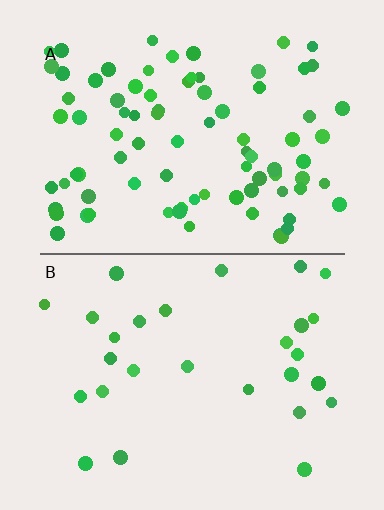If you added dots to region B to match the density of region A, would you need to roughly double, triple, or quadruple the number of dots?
Approximately triple.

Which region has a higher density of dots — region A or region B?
A (the top).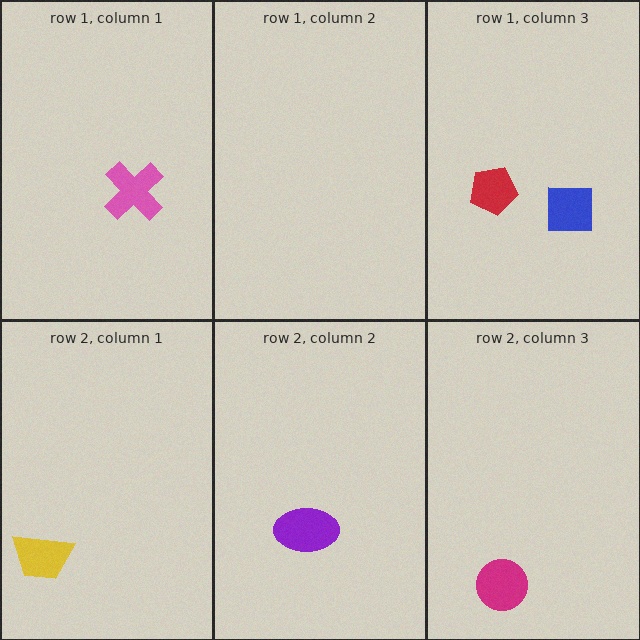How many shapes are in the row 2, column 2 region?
1.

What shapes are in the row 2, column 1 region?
The yellow trapezoid.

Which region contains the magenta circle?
The row 2, column 3 region.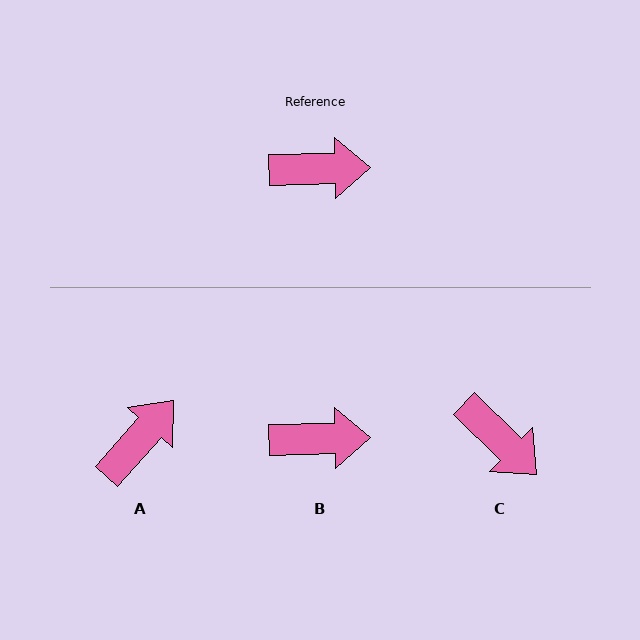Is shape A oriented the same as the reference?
No, it is off by about 47 degrees.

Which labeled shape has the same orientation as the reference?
B.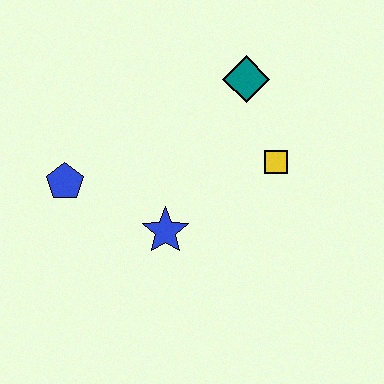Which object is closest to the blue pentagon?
The blue star is closest to the blue pentagon.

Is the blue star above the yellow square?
No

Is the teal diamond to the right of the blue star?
Yes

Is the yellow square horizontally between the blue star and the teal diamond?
No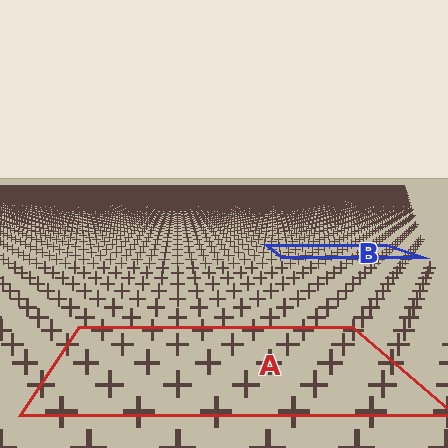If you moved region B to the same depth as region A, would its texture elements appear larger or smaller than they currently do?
They would appear larger. At a closer depth, the same texture elements are projected at a bigger on-screen size.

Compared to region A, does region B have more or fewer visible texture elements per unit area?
Region B has more texture elements per unit area — they are packed more densely because it is farther away.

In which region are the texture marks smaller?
The texture marks are smaller in region B, because it is farther away.